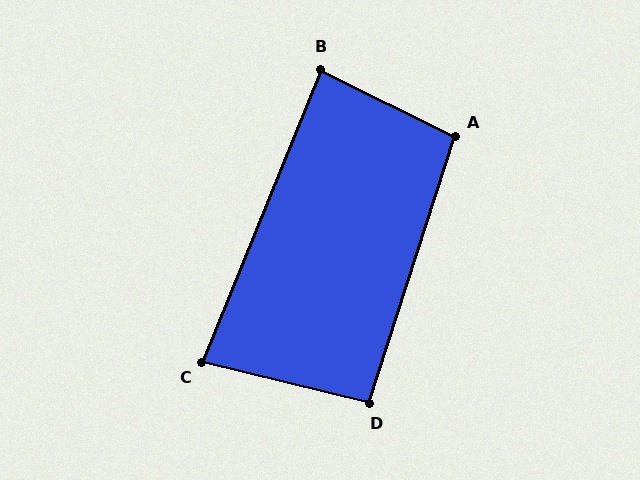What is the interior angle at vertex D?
Approximately 94 degrees (approximately right).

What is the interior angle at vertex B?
Approximately 86 degrees (approximately right).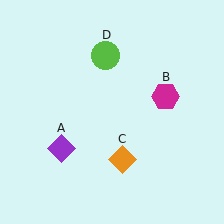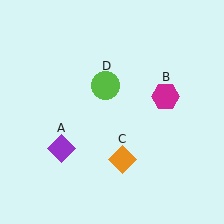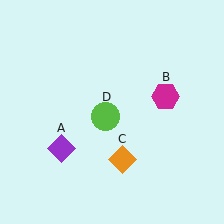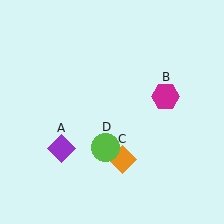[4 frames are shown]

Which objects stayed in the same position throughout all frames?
Purple diamond (object A) and magenta hexagon (object B) and orange diamond (object C) remained stationary.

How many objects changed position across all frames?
1 object changed position: lime circle (object D).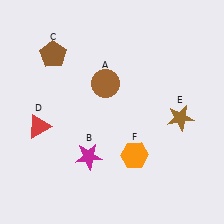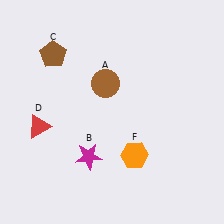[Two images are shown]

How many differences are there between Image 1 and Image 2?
There is 1 difference between the two images.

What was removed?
The brown star (E) was removed in Image 2.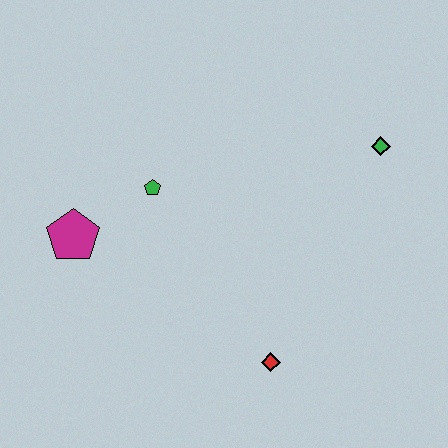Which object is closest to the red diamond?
The green pentagon is closest to the red diamond.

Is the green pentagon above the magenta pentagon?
Yes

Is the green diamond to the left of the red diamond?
No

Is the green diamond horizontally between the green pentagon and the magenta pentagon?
No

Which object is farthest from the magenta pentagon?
The green diamond is farthest from the magenta pentagon.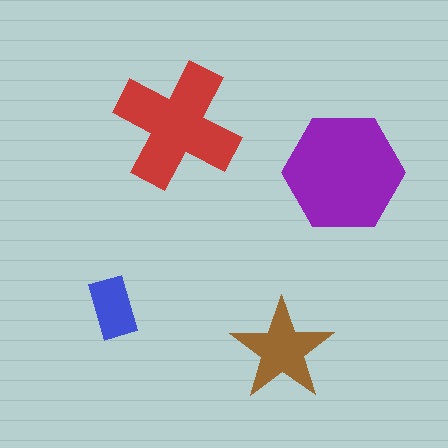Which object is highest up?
The red cross is topmost.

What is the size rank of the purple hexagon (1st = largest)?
1st.